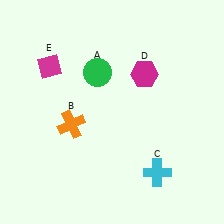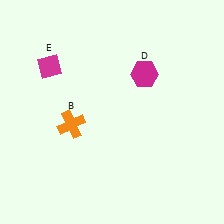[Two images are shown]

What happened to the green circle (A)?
The green circle (A) was removed in Image 2. It was in the top-left area of Image 1.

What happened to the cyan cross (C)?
The cyan cross (C) was removed in Image 2. It was in the bottom-right area of Image 1.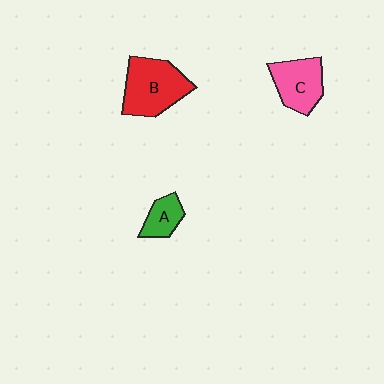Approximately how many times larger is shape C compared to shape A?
Approximately 1.7 times.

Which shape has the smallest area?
Shape A (green).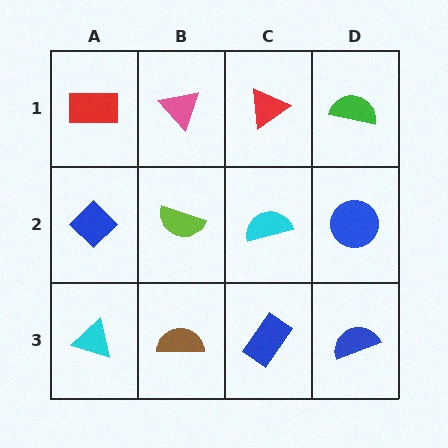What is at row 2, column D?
A blue circle.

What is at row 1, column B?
A pink triangle.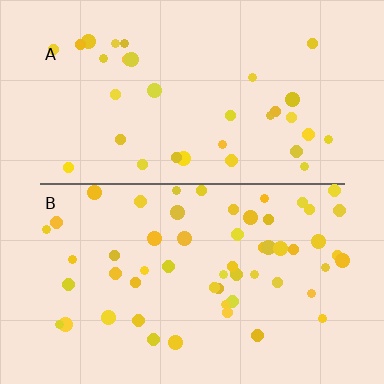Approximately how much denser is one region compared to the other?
Approximately 1.7× — region B over region A.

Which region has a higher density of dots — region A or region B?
B (the bottom).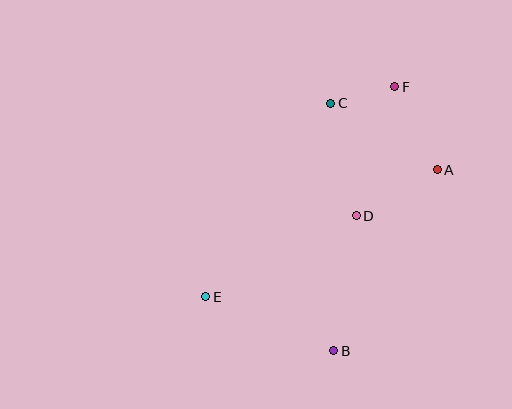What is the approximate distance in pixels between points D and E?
The distance between D and E is approximately 171 pixels.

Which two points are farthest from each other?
Points E and F are farthest from each other.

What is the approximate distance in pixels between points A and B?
The distance between A and B is approximately 208 pixels.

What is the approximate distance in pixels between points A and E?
The distance between A and E is approximately 264 pixels.